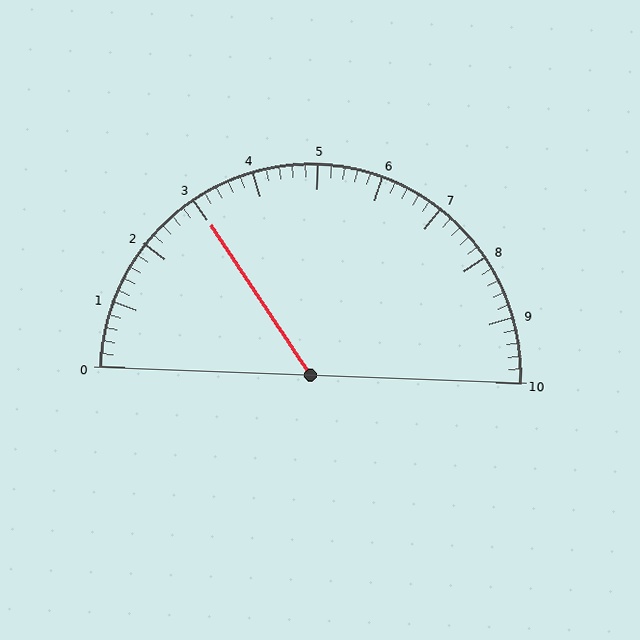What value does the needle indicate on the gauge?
The needle indicates approximately 3.0.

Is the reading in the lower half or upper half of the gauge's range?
The reading is in the lower half of the range (0 to 10).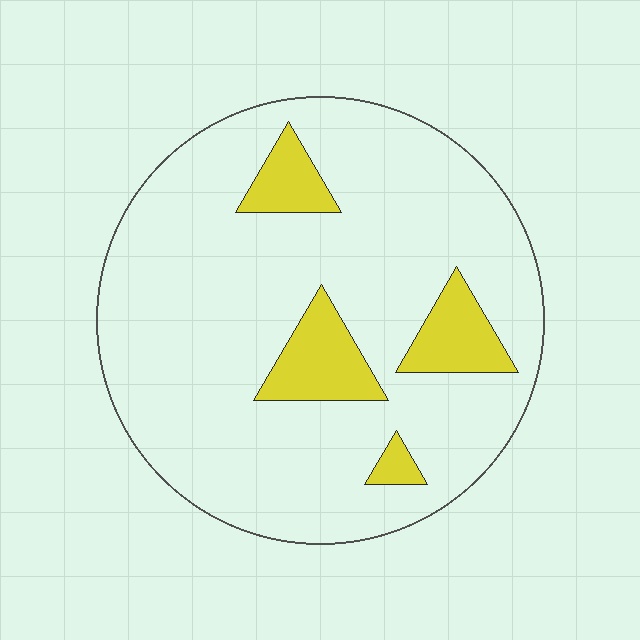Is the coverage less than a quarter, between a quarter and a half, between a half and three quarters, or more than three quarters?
Less than a quarter.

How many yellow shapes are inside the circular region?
4.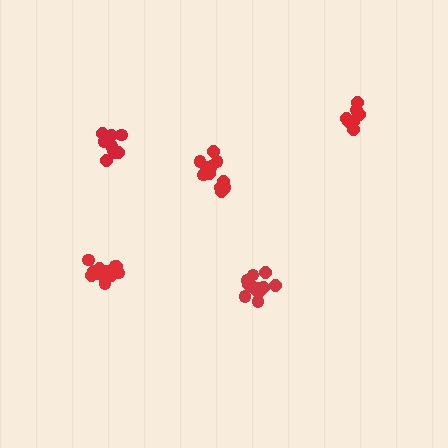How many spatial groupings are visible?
There are 5 spatial groupings.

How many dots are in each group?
Group 1: 7 dots, Group 2: 11 dots, Group 3: 12 dots, Group 4: 12 dots, Group 5: 11 dots (53 total).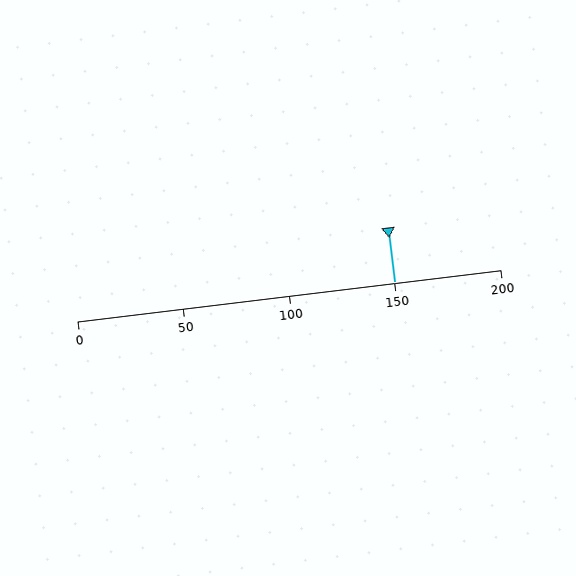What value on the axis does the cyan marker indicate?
The marker indicates approximately 150.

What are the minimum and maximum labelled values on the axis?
The axis runs from 0 to 200.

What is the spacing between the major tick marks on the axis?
The major ticks are spaced 50 apart.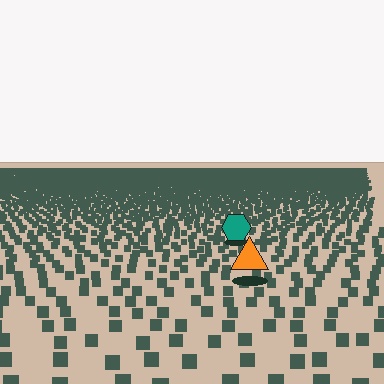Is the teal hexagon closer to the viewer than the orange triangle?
No. The orange triangle is closer — you can tell from the texture gradient: the ground texture is coarser near it.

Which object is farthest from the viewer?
The teal hexagon is farthest from the viewer. It appears smaller and the ground texture around it is denser.